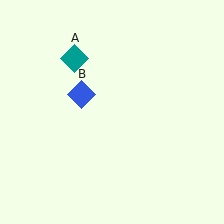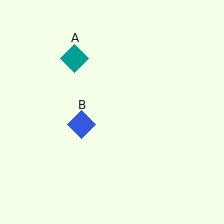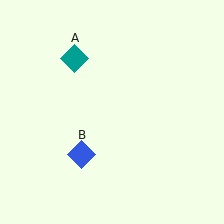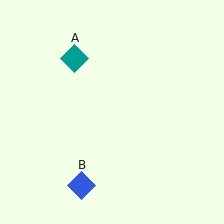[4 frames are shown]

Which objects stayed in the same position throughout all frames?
Teal diamond (object A) remained stationary.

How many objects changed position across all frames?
1 object changed position: blue diamond (object B).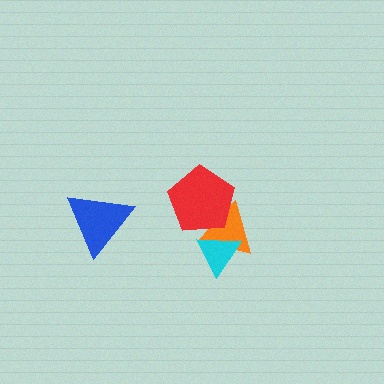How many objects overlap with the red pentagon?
1 object overlaps with the red pentagon.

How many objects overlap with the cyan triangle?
1 object overlaps with the cyan triangle.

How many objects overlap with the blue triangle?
0 objects overlap with the blue triangle.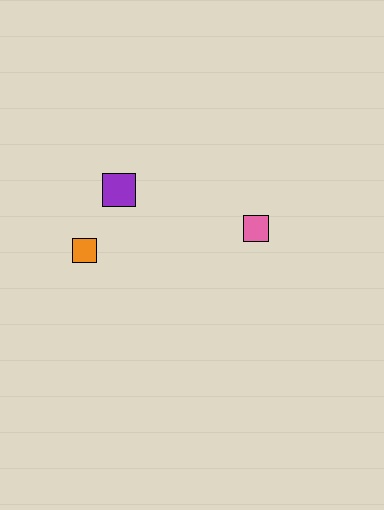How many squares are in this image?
There are 3 squares.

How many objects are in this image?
There are 3 objects.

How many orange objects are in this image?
There is 1 orange object.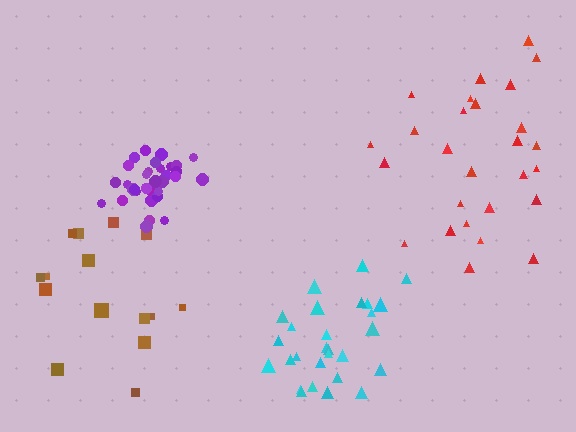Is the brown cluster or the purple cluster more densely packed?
Purple.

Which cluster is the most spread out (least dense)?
Brown.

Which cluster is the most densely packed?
Purple.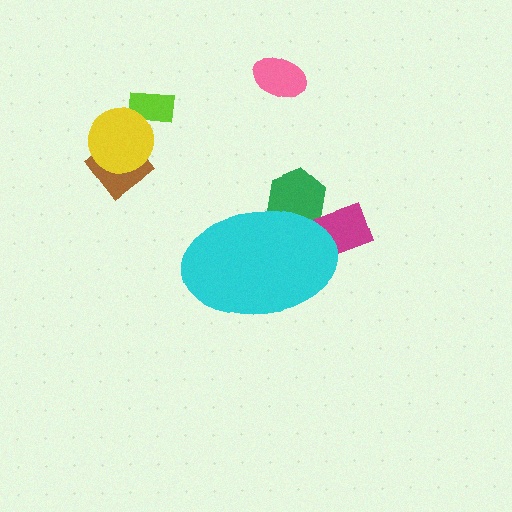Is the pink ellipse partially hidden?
No, the pink ellipse is fully visible.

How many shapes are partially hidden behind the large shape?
2 shapes are partially hidden.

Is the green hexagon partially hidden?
Yes, the green hexagon is partially hidden behind the cyan ellipse.